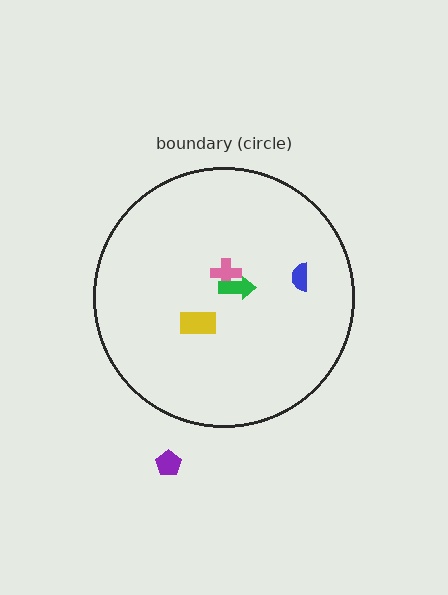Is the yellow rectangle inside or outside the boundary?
Inside.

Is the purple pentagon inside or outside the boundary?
Outside.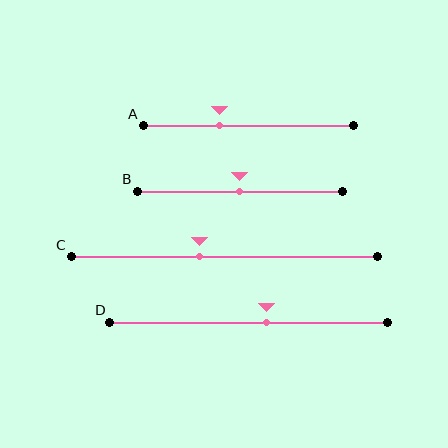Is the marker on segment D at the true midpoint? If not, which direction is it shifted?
No, the marker on segment D is shifted to the right by about 6% of the segment length.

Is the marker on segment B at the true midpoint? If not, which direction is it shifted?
Yes, the marker on segment B is at the true midpoint.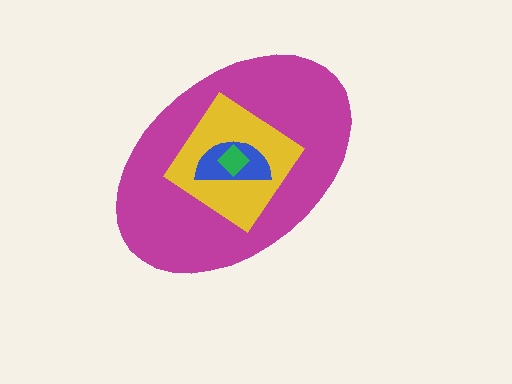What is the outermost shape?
The magenta ellipse.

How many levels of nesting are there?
4.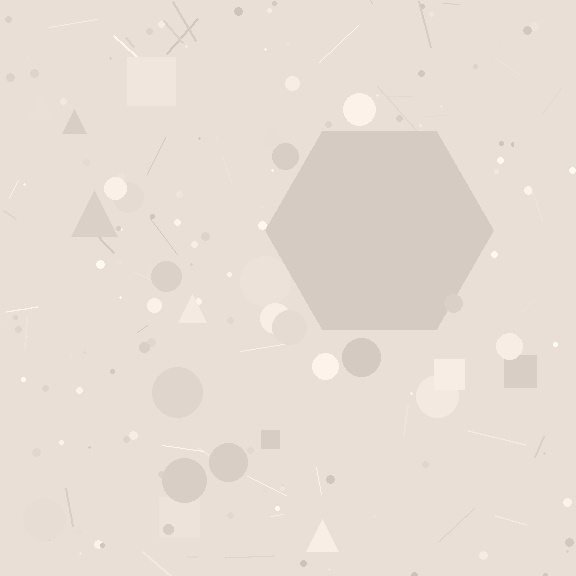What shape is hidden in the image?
A hexagon is hidden in the image.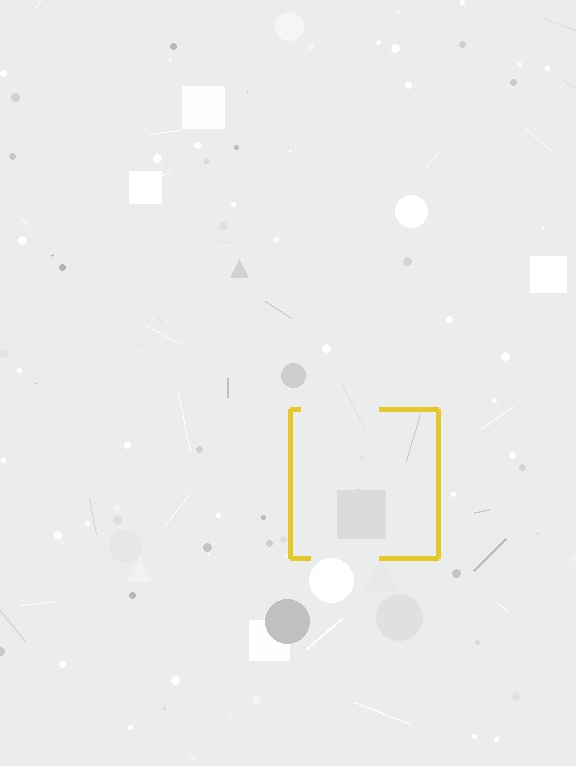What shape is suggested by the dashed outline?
The dashed outline suggests a square.